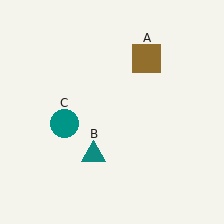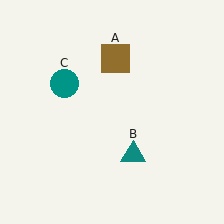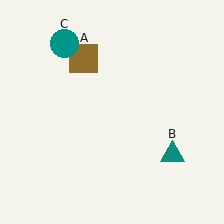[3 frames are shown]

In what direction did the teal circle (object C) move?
The teal circle (object C) moved up.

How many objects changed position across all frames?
3 objects changed position: brown square (object A), teal triangle (object B), teal circle (object C).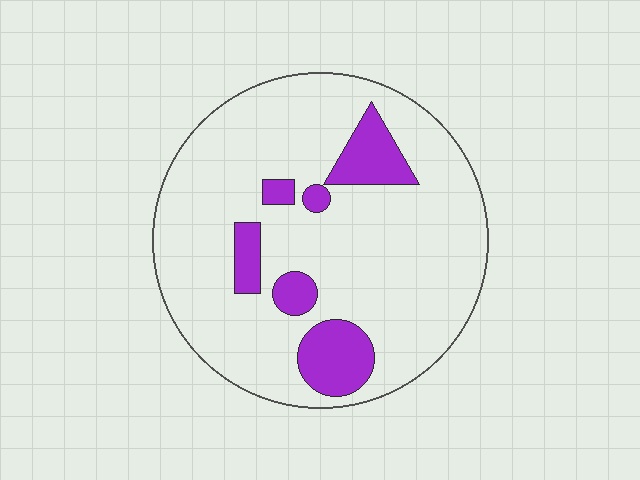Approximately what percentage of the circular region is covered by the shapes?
Approximately 15%.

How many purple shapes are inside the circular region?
6.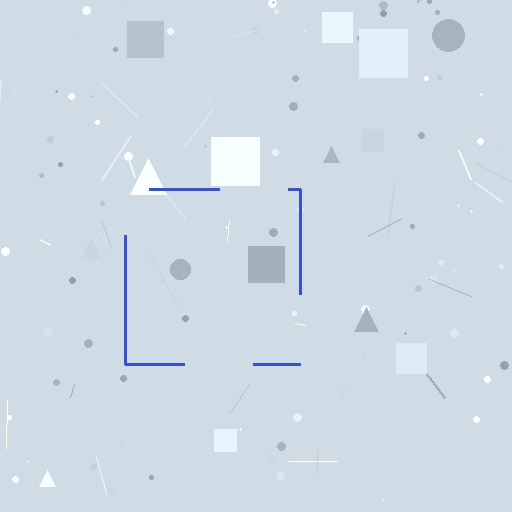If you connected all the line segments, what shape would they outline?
They would outline a square.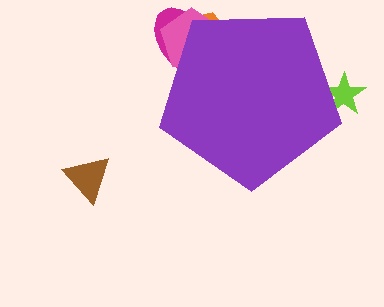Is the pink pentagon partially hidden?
Yes, the pink pentagon is partially hidden behind the purple pentagon.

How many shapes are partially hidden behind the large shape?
4 shapes are partially hidden.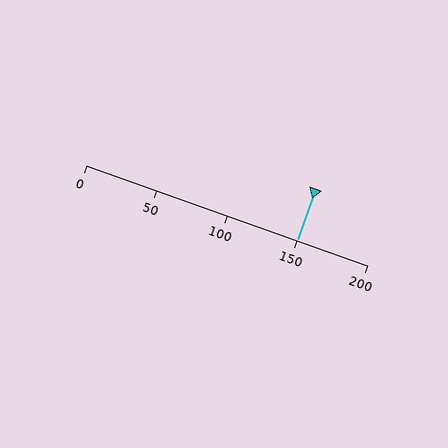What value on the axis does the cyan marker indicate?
The marker indicates approximately 150.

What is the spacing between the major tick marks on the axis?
The major ticks are spaced 50 apart.